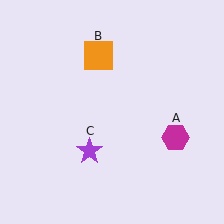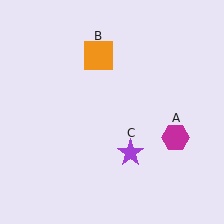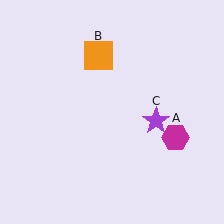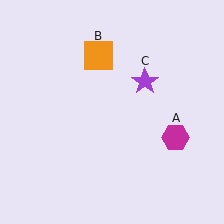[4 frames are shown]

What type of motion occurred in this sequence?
The purple star (object C) rotated counterclockwise around the center of the scene.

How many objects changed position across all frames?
1 object changed position: purple star (object C).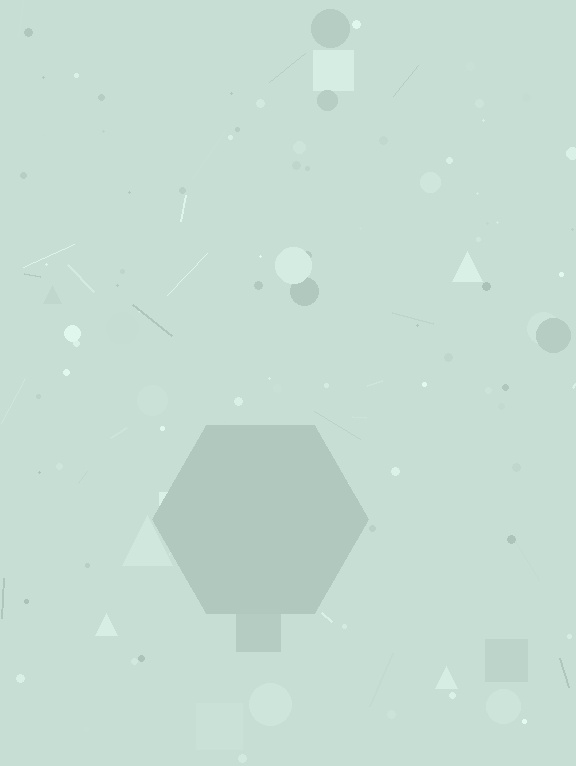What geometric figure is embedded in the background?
A hexagon is embedded in the background.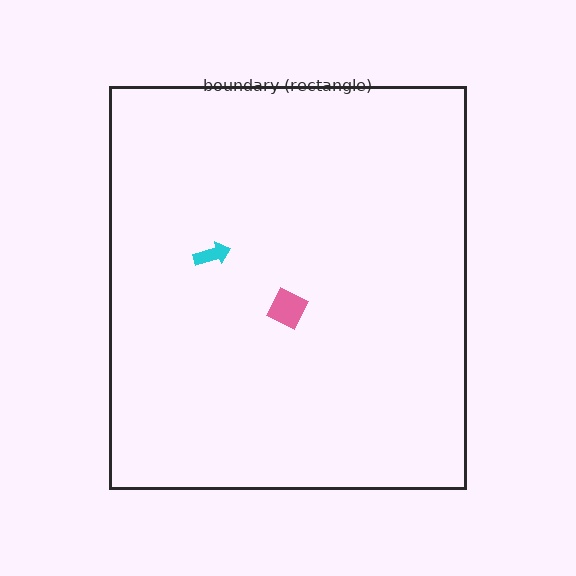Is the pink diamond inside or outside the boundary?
Inside.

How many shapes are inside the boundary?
2 inside, 0 outside.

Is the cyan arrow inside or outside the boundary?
Inside.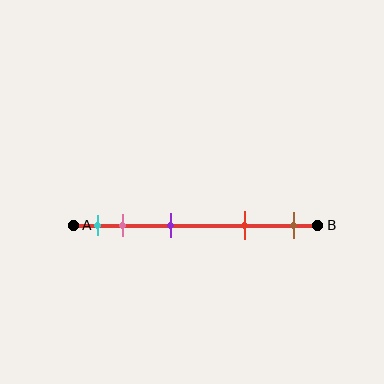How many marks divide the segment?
There are 5 marks dividing the segment.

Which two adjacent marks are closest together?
The cyan and pink marks are the closest adjacent pair.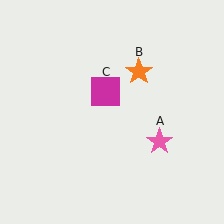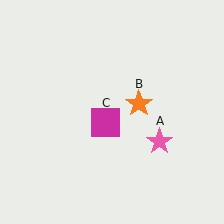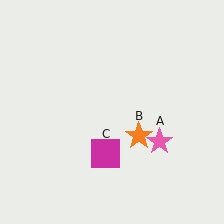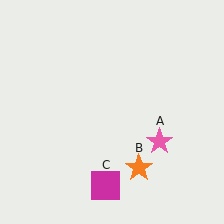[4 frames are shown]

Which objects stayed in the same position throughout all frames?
Pink star (object A) remained stationary.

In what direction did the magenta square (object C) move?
The magenta square (object C) moved down.